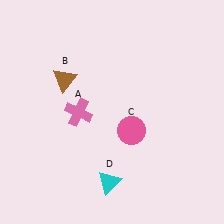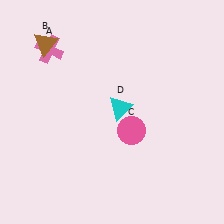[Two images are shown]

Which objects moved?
The objects that moved are: the pink cross (A), the brown triangle (B), the cyan triangle (D).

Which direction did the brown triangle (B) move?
The brown triangle (B) moved up.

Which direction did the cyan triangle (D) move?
The cyan triangle (D) moved up.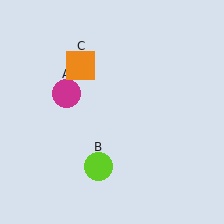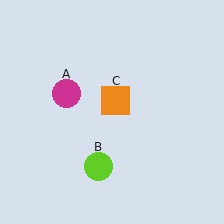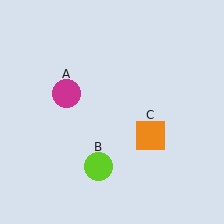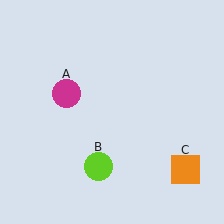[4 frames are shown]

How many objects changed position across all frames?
1 object changed position: orange square (object C).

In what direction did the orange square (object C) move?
The orange square (object C) moved down and to the right.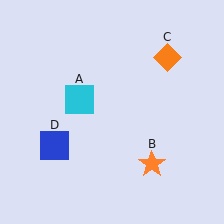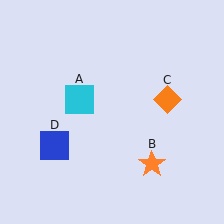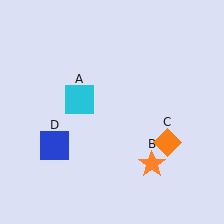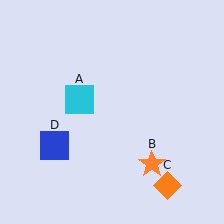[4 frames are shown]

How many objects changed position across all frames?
1 object changed position: orange diamond (object C).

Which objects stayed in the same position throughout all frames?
Cyan square (object A) and orange star (object B) and blue square (object D) remained stationary.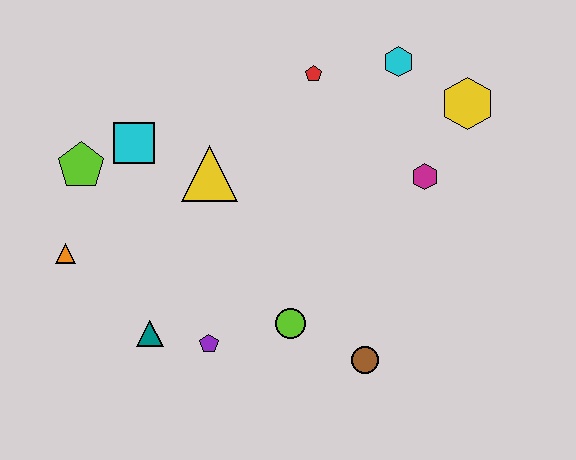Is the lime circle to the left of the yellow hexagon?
Yes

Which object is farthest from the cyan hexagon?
The orange triangle is farthest from the cyan hexagon.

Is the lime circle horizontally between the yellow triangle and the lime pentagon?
No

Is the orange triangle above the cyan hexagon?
No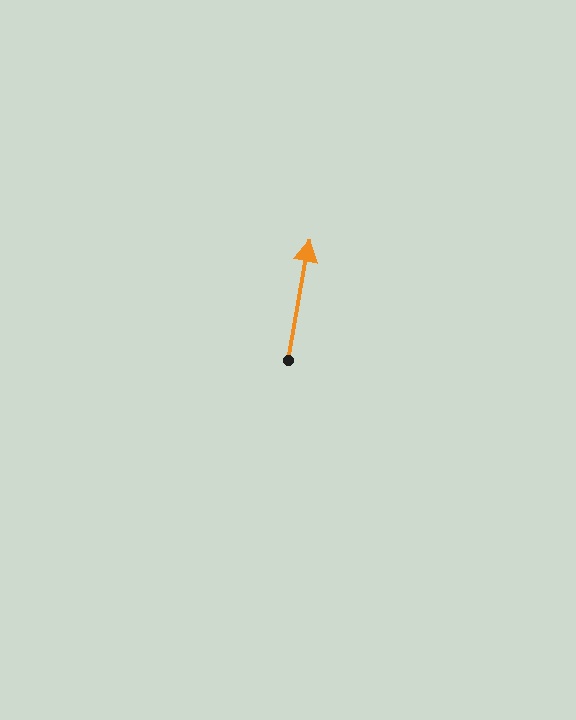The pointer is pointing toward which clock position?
Roughly 12 o'clock.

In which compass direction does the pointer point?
North.